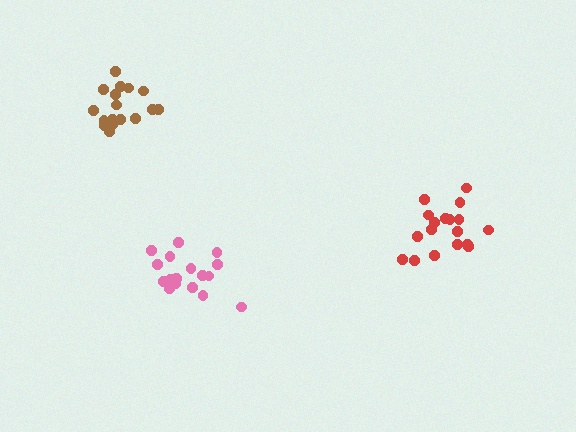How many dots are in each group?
Group 1: 18 dots, Group 2: 18 dots, Group 3: 18 dots (54 total).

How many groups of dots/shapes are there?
There are 3 groups.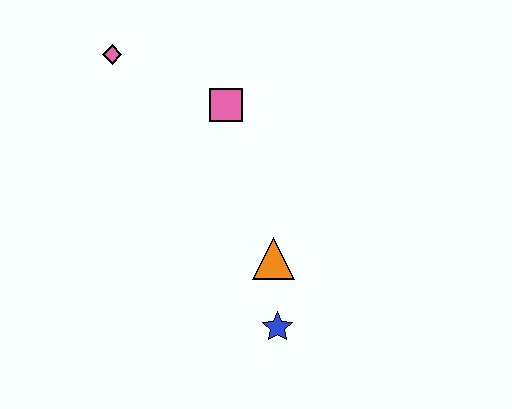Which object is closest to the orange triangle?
The blue star is closest to the orange triangle.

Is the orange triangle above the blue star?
Yes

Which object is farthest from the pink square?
The blue star is farthest from the pink square.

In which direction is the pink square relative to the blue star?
The pink square is above the blue star.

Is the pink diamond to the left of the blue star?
Yes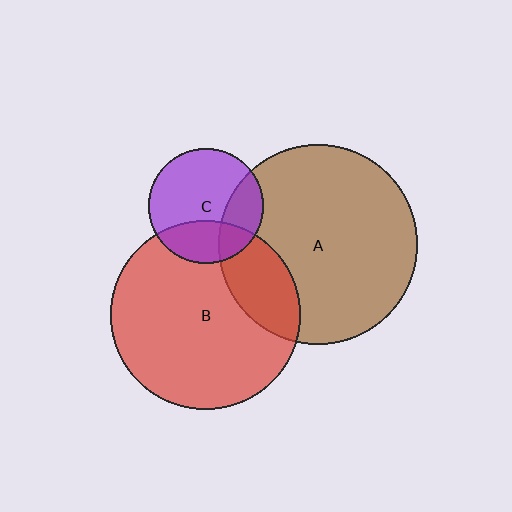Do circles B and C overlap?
Yes.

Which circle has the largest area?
Circle A (brown).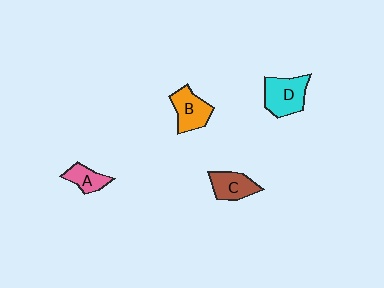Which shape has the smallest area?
Shape A (pink).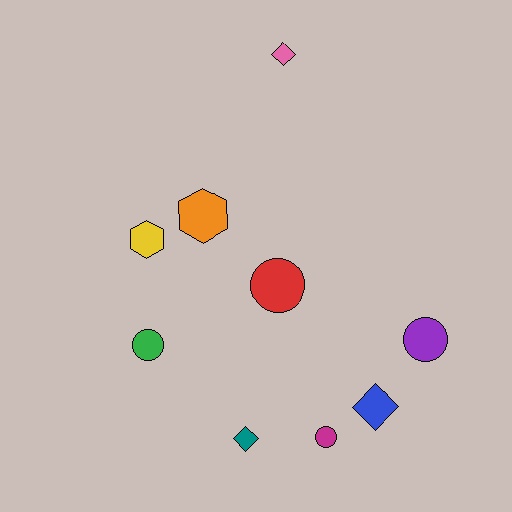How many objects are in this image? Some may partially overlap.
There are 9 objects.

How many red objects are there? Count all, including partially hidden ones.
There is 1 red object.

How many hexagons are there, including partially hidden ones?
There are 2 hexagons.